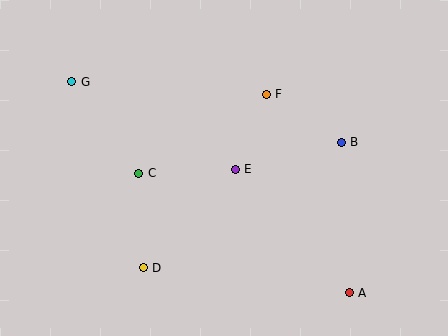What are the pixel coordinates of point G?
Point G is at (72, 82).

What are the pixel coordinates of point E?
Point E is at (235, 169).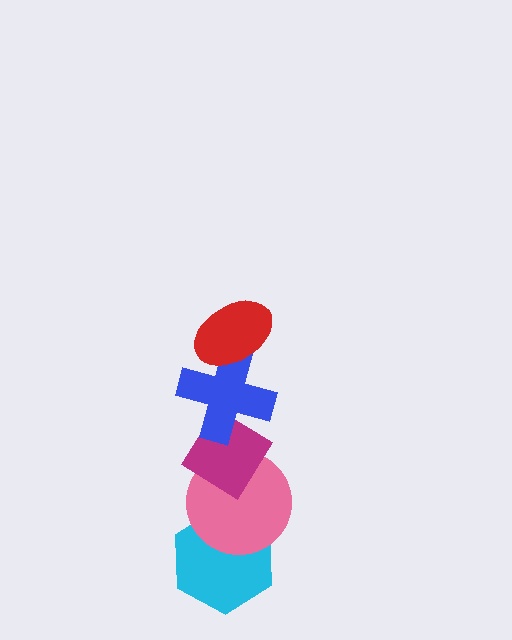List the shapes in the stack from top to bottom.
From top to bottom: the red ellipse, the blue cross, the magenta diamond, the pink circle, the cyan hexagon.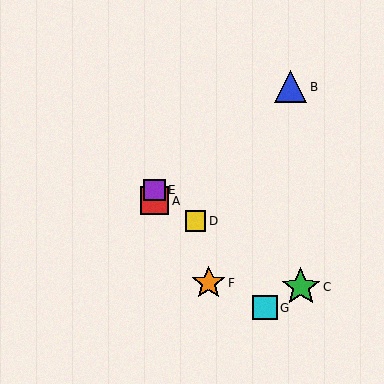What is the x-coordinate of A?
Object A is at x≈155.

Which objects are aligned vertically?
Objects A, E are aligned vertically.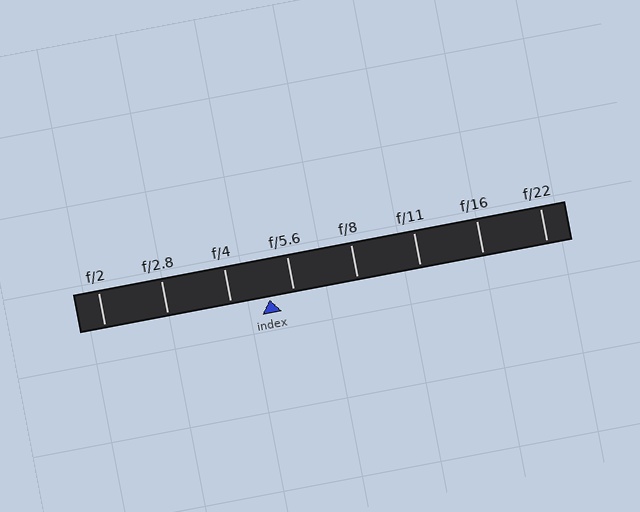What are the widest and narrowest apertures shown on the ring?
The widest aperture shown is f/2 and the narrowest is f/22.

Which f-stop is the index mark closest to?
The index mark is closest to f/5.6.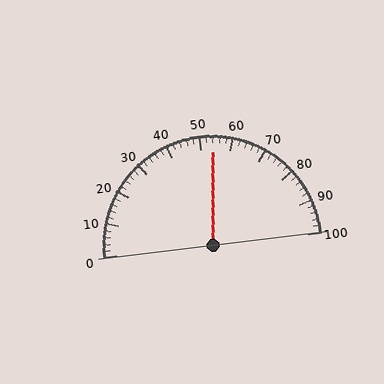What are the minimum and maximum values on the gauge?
The gauge ranges from 0 to 100.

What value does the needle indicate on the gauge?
The needle indicates approximately 54.